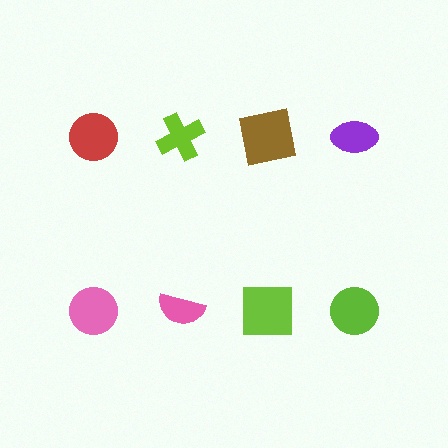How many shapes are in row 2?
4 shapes.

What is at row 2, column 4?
A lime circle.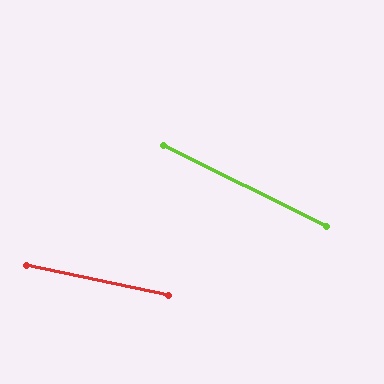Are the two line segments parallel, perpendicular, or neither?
Neither parallel nor perpendicular — they differ by about 14°.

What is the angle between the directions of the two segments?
Approximately 14 degrees.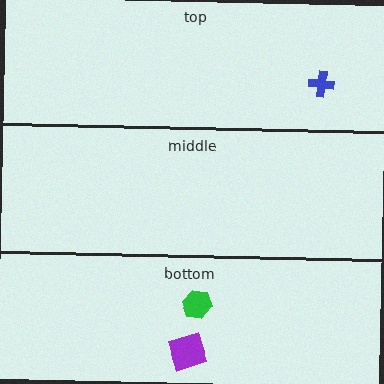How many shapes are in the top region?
1.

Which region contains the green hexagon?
The bottom region.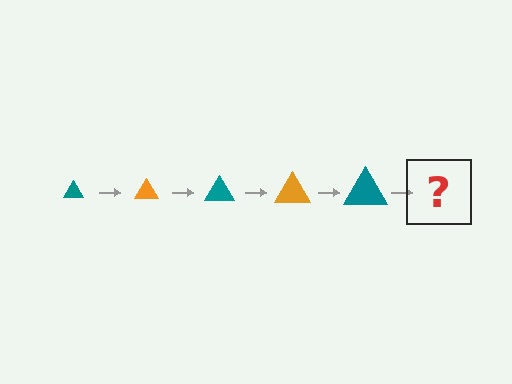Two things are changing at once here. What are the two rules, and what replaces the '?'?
The two rules are that the triangle grows larger each step and the color cycles through teal and orange. The '?' should be an orange triangle, larger than the previous one.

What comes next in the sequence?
The next element should be an orange triangle, larger than the previous one.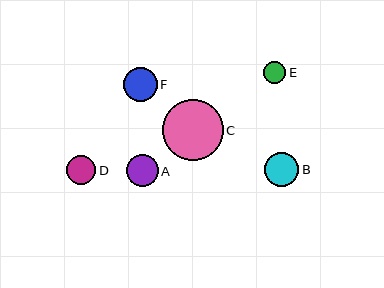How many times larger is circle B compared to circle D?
Circle B is approximately 1.2 times the size of circle D.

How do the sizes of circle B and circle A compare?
Circle B and circle A are approximately the same size.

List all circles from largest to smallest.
From largest to smallest: C, B, F, A, D, E.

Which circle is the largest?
Circle C is the largest with a size of approximately 61 pixels.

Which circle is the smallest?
Circle E is the smallest with a size of approximately 22 pixels.